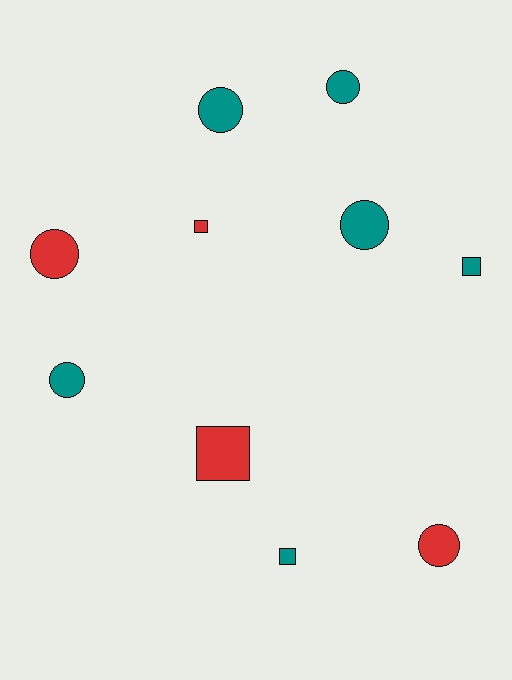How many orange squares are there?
There are no orange squares.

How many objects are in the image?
There are 10 objects.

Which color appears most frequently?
Teal, with 6 objects.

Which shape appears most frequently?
Circle, with 6 objects.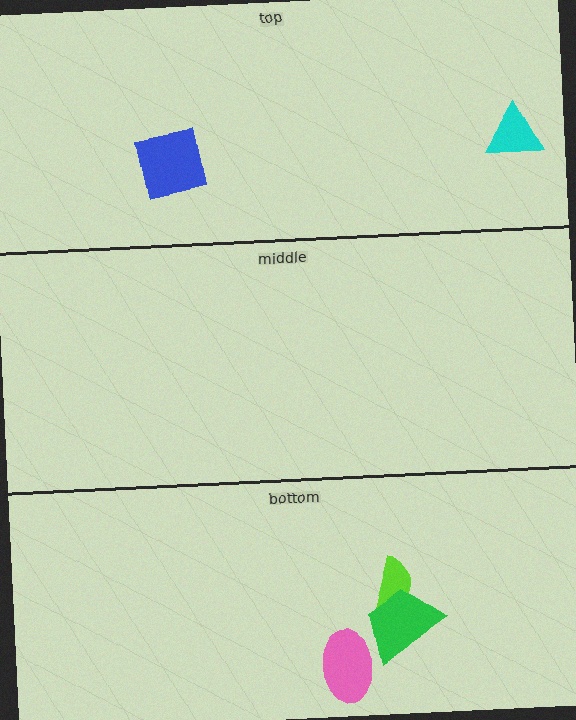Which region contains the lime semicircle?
The bottom region.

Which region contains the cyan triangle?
The top region.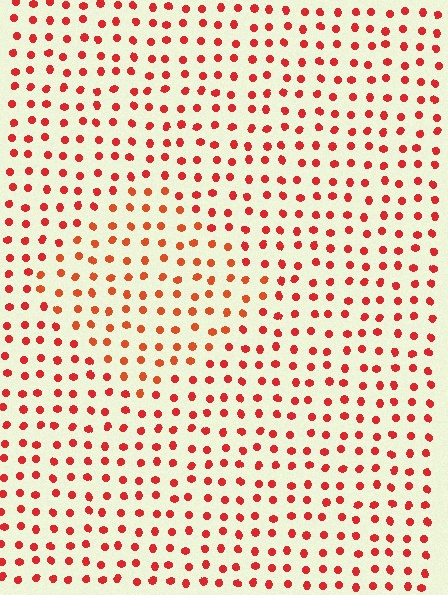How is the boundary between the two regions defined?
The boundary is defined purely by a slight shift in hue (about 16 degrees). Spacing, size, and orientation are identical on both sides.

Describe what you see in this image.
The image is filled with small red elements in a uniform arrangement. A diamond-shaped region is visible where the elements are tinted to a slightly different hue, forming a subtle color boundary.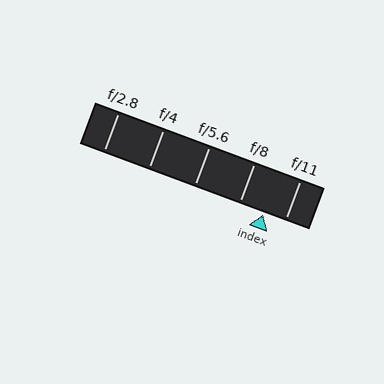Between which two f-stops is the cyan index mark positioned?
The index mark is between f/8 and f/11.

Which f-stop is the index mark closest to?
The index mark is closest to f/11.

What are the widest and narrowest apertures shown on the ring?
The widest aperture shown is f/2.8 and the narrowest is f/11.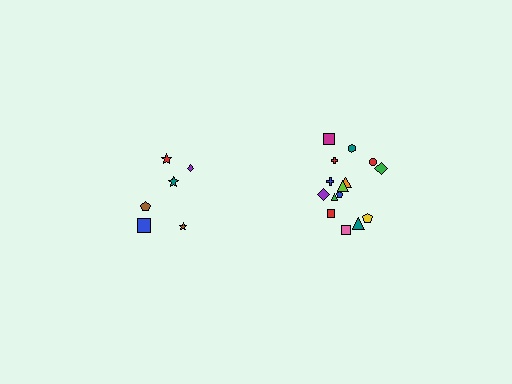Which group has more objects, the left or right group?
The right group.